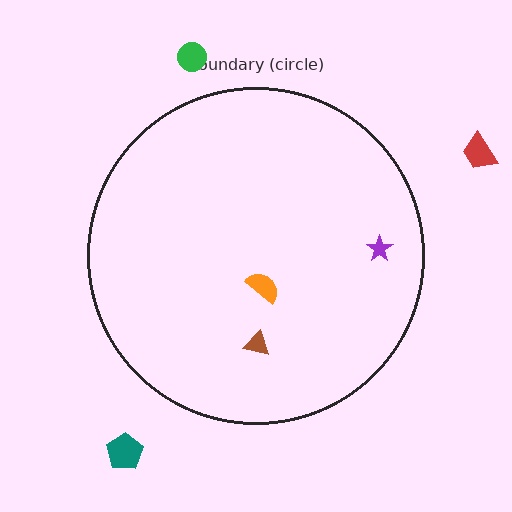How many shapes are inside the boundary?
3 inside, 3 outside.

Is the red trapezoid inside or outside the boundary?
Outside.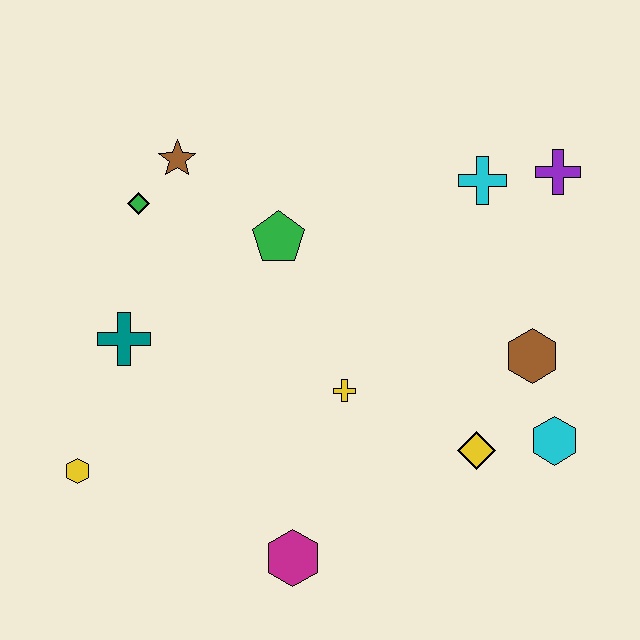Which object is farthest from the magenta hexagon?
The purple cross is farthest from the magenta hexagon.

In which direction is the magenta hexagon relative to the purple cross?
The magenta hexagon is below the purple cross.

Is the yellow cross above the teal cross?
No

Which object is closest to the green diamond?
The brown star is closest to the green diamond.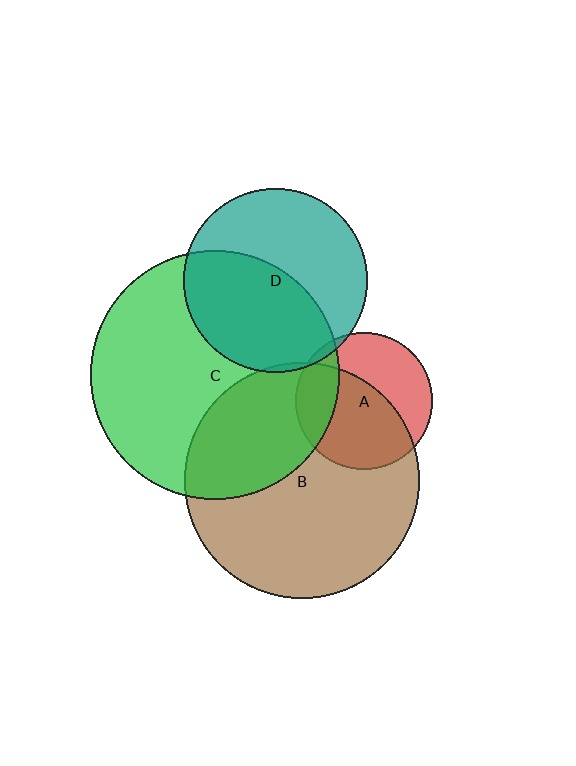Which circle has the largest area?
Circle C (green).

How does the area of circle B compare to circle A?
Approximately 3.0 times.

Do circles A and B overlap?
Yes.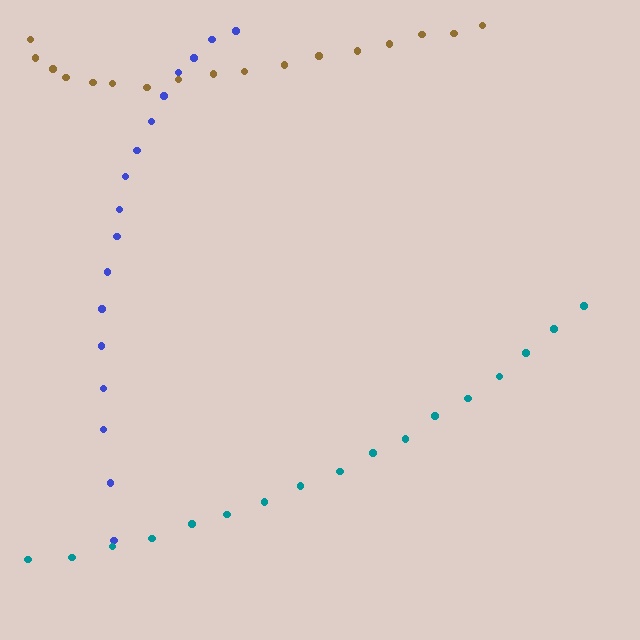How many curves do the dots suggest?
There are 3 distinct paths.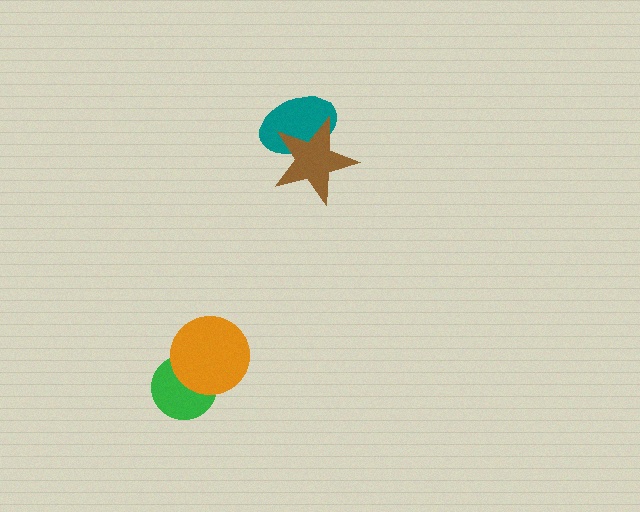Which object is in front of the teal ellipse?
The brown star is in front of the teal ellipse.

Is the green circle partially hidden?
Yes, it is partially covered by another shape.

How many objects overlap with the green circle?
1 object overlaps with the green circle.